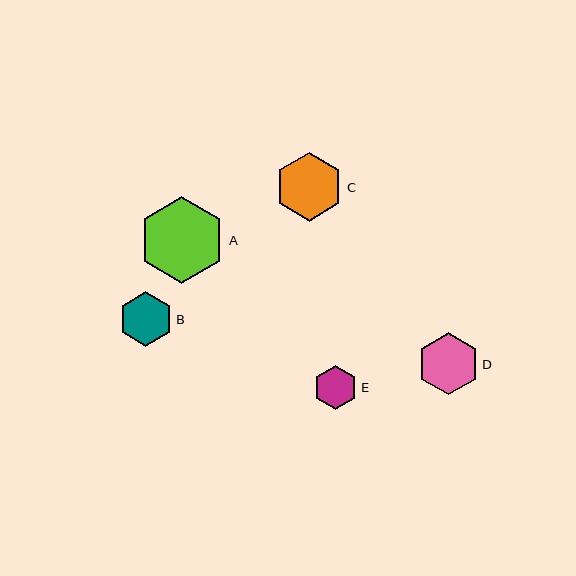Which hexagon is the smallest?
Hexagon E is the smallest with a size of approximately 44 pixels.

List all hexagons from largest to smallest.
From largest to smallest: A, C, D, B, E.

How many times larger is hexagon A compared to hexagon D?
Hexagon A is approximately 1.4 times the size of hexagon D.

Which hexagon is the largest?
Hexagon A is the largest with a size of approximately 87 pixels.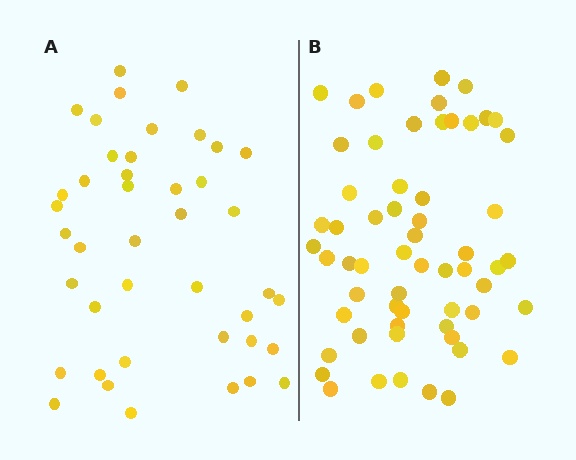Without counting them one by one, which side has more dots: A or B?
Region B (the right region) has more dots.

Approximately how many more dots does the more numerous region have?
Region B has approximately 15 more dots than region A.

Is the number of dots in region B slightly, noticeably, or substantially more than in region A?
Region B has noticeably more, but not dramatically so. The ratio is roughly 1.4 to 1.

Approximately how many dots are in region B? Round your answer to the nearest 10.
About 60 dots. (The exact count is 59, which rounds to 60.)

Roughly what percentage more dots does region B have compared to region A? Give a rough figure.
About 40% more.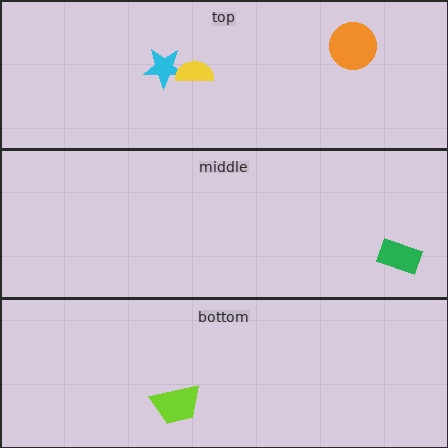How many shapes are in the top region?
3.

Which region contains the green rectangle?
The middle region.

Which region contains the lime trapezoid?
The bottom region.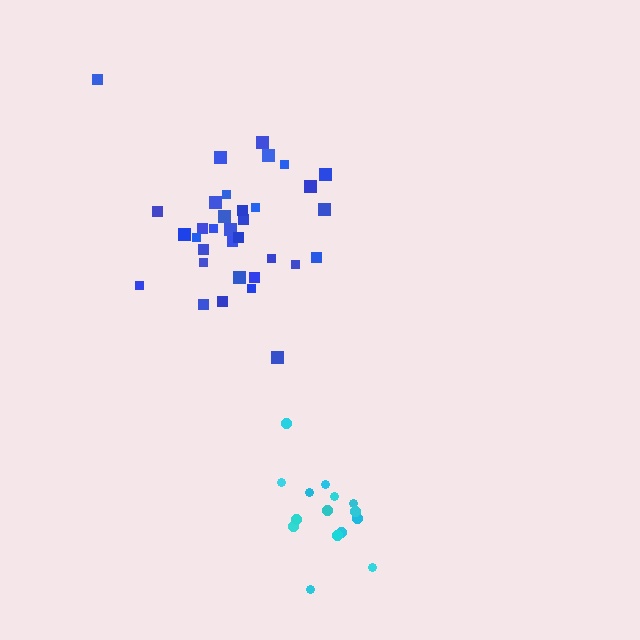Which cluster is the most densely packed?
Cyan.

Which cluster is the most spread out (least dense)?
Blue.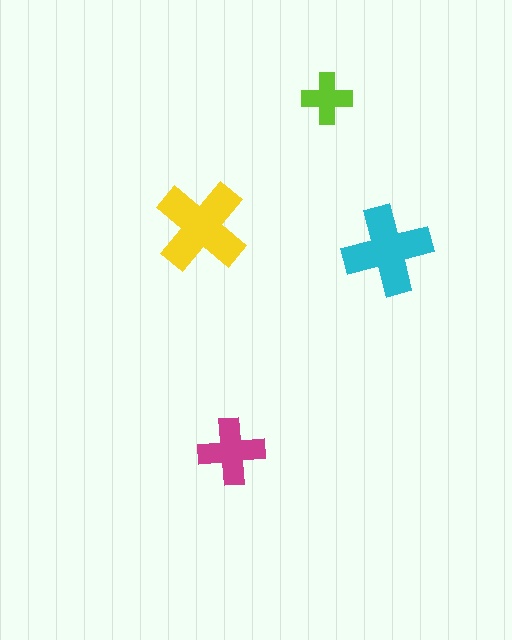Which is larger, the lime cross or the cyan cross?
The cyan one.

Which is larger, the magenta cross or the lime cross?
The magenta one.